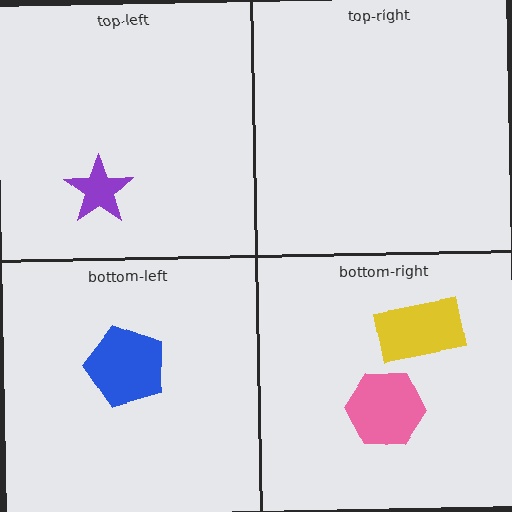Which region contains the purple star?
The top-left region.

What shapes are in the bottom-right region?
The yellow rectangle, the pink hexagon.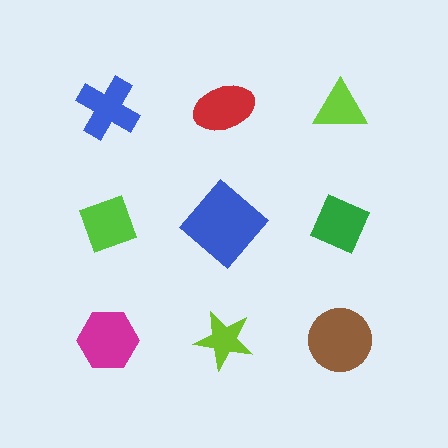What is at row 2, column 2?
A blue diamond.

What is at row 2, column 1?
A lime diamond.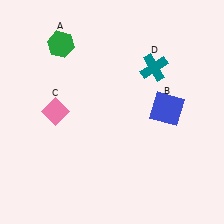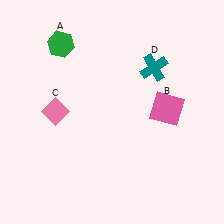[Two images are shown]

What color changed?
The square (B) changed from blue in Image 1 to pink in Image 2.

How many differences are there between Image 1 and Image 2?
There is 1 difference between the two images.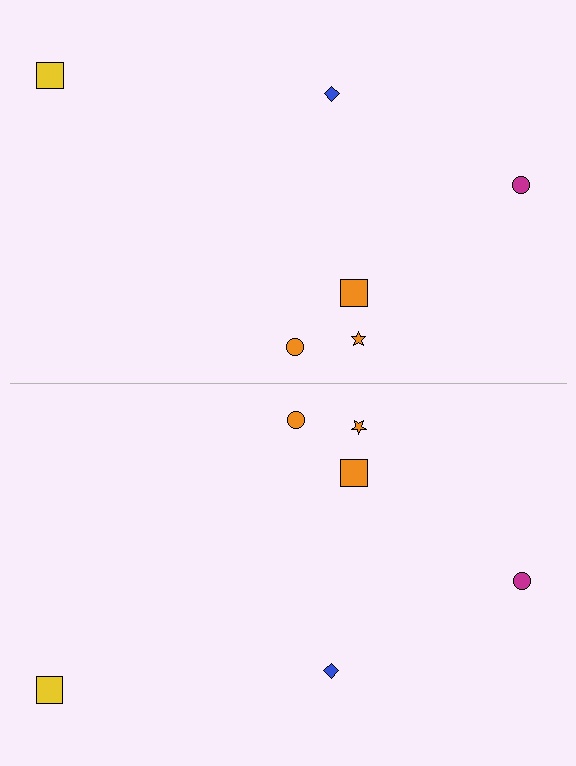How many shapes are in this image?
There are 12 shapes in this image.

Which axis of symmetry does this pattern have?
The pattern has a horizontal axis of symmetry running through the center of the image.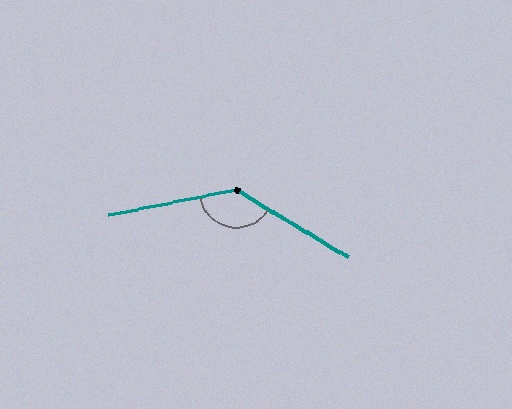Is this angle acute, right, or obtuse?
It is obtuse.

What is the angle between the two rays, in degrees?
Approximately 138 degrees.